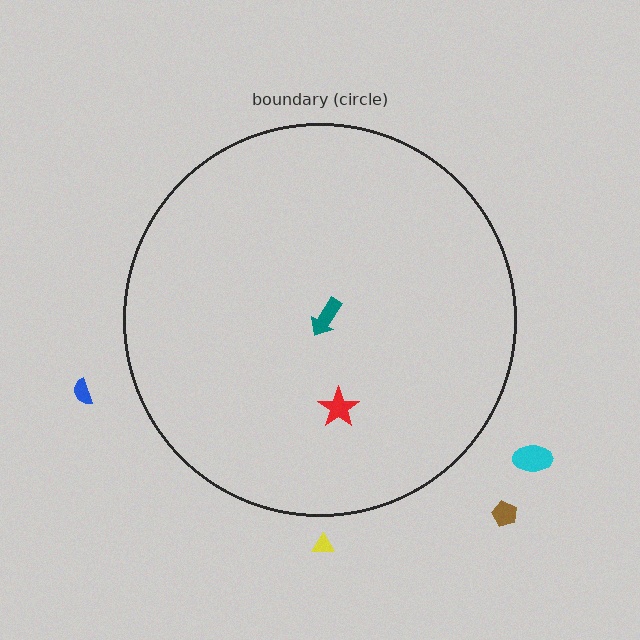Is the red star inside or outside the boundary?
Inside.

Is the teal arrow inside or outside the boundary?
Inside.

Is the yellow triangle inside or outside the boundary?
Outside.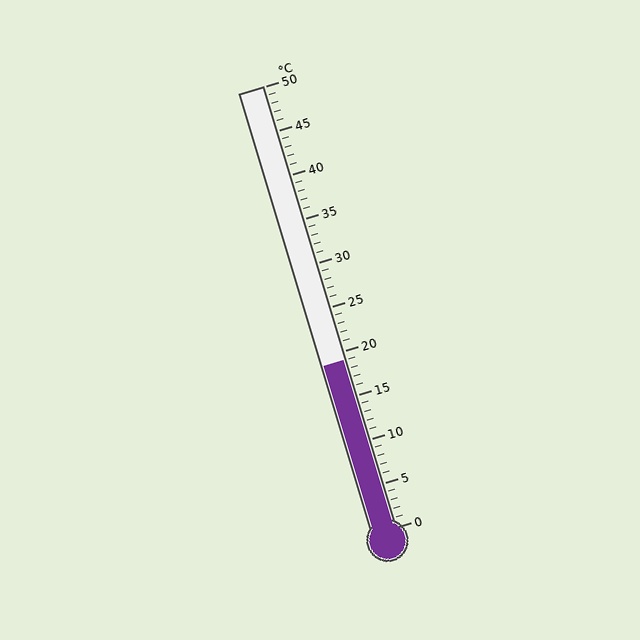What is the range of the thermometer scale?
The thermometer scale ranges from 0°C to 50°C.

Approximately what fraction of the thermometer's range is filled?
The thermometer is filled to approximately 40% of its range.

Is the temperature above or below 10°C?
The temperature is above 10°C.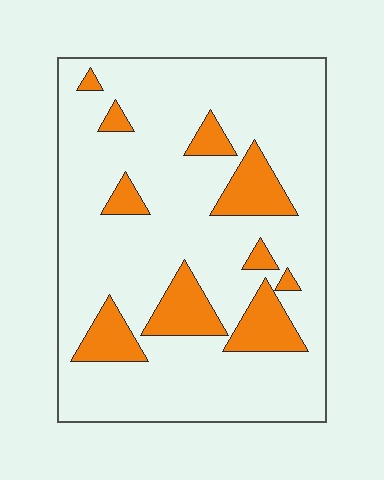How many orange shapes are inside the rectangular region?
10.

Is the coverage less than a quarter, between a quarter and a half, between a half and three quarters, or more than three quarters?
Less than a quarter.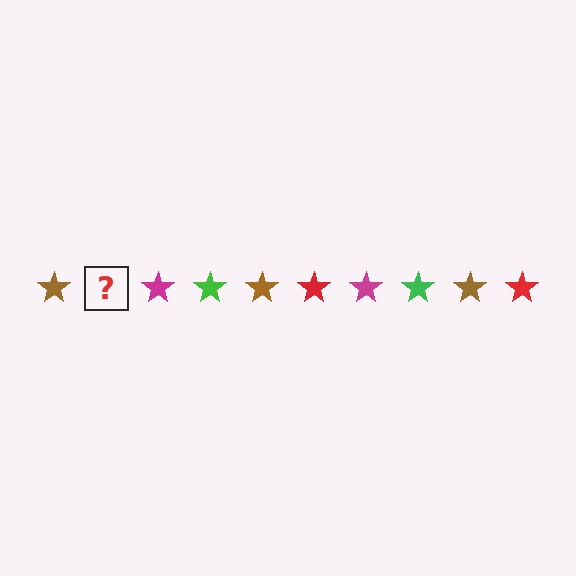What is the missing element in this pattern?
The missing element is a red star.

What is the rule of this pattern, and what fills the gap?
The rule is that the pattern cycles through brown, red, magenta, green stars. The gap should be filled with a red star.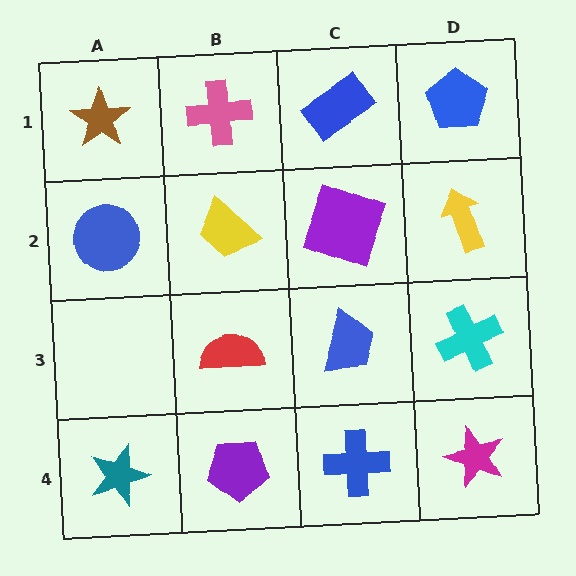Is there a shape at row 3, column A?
No, that cell is empty.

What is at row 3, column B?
A red semicircle.